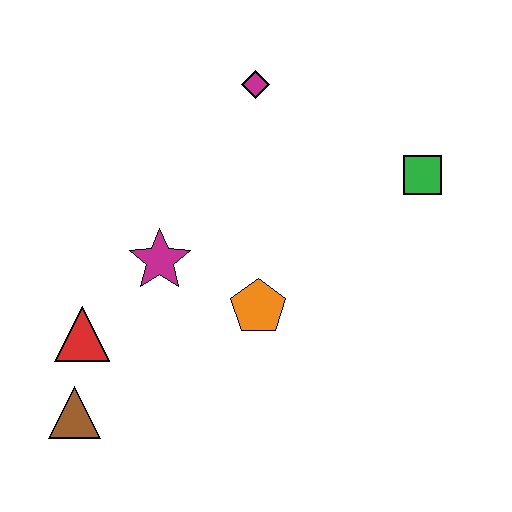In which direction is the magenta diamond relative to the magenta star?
The magenta diamond is above the magenta star.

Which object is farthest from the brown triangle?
The green square is farthest from the brown triangle.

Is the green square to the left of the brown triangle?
No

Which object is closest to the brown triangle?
The red triangle is closest to the brown triangle.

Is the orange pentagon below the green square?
Yes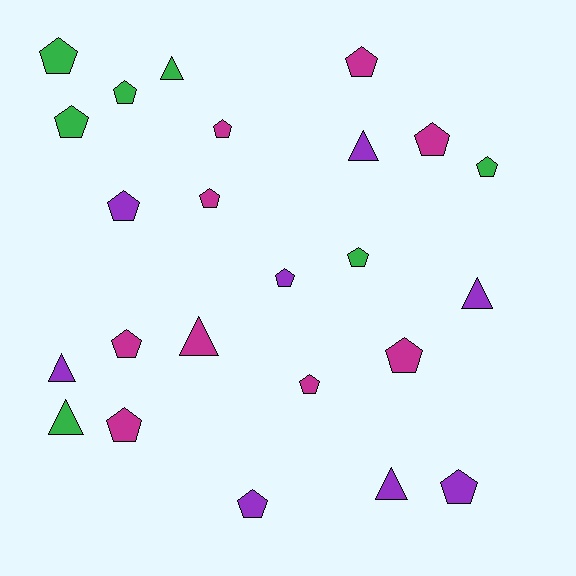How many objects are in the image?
There are 24 objects.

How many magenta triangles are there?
There is 1 magenta triangle.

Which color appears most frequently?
Magenta, with 9 objects.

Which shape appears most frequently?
Pentagon, with 17 objects.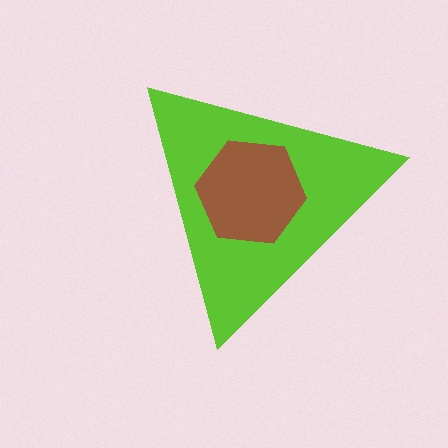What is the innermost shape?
The brown hexagon.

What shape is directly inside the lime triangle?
The brown hexagon.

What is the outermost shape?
The lime triangle.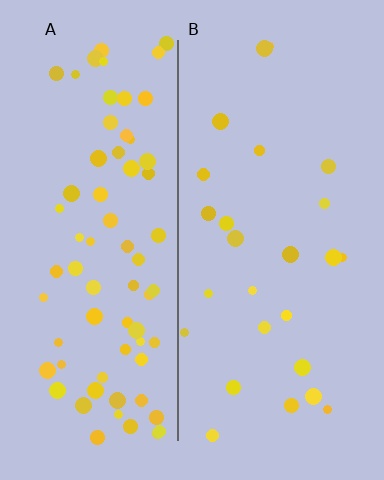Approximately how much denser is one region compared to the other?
Approximately 2.8× — region A over region B.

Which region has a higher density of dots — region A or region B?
A (the left).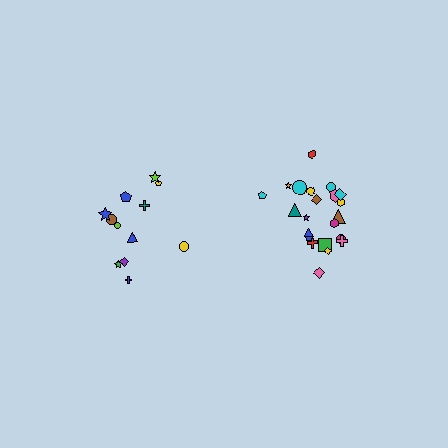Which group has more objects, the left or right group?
The right group.